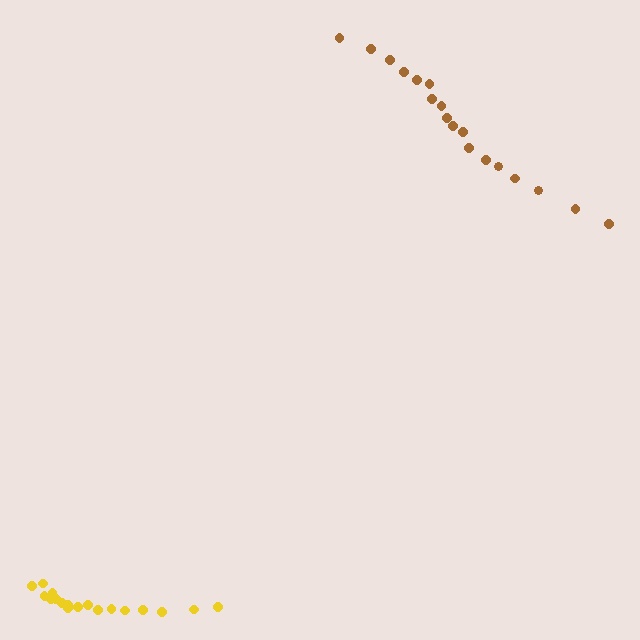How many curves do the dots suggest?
There are 2 distinct paths.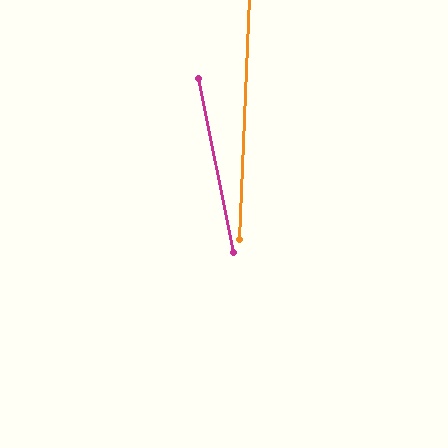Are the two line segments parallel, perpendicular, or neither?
Neither parallel nor perpendicular — they differ by about 14°.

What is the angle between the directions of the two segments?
Approximately 14 degrees.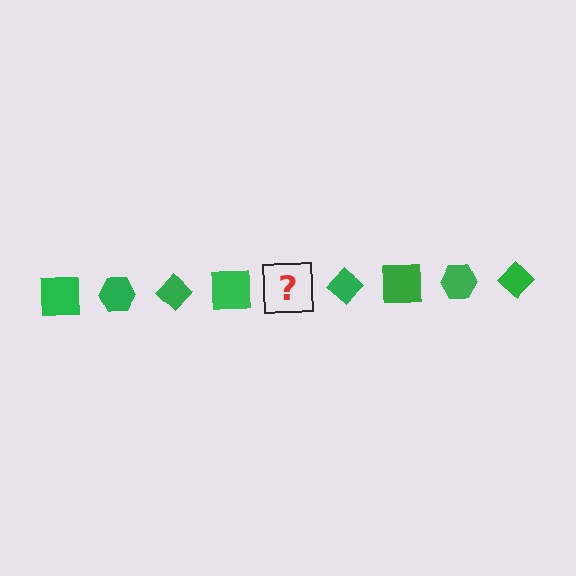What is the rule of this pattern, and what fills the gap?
The rule is that the pattern cycles through square, hexagon, diamond shapes in green. The gap should be filled with a green hexagon.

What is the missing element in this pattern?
The missing element is a green hexagon.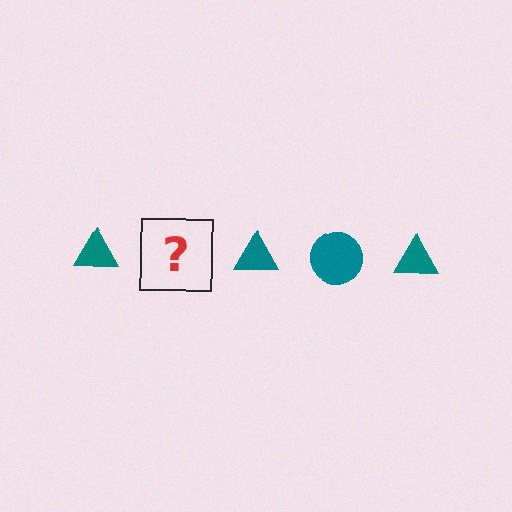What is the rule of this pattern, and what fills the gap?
The rule is that the pattern cycles through triangle, circle shapes in teal. The gap should be filled with a teal circle.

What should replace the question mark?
The question mark should be replaced with a teal circle.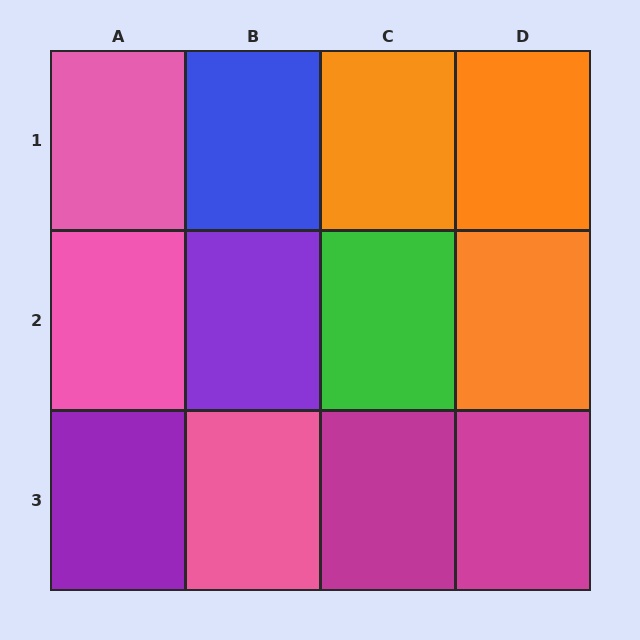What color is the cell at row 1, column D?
Orange.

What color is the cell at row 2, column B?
Purple.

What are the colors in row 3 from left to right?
Purple, pink, magenta, magenta.